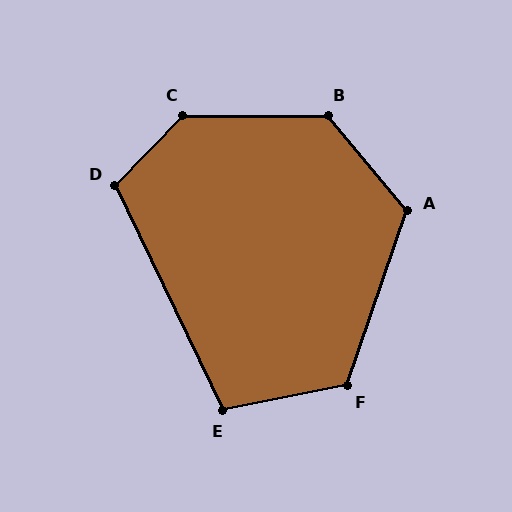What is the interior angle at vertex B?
Approximately 129 degrees (obtuse).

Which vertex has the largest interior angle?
C, at approximately 135 degrees.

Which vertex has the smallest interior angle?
E, at approximately 104 degrees.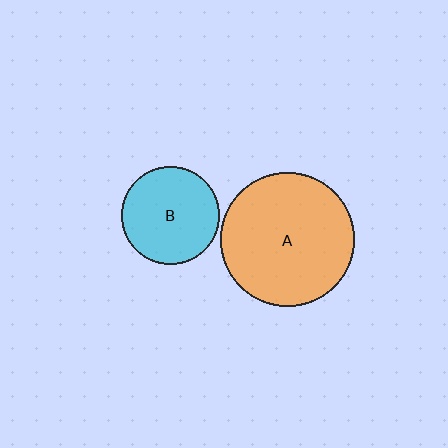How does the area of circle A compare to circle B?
Approximately 1.9 times.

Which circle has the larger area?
Circle A (orange).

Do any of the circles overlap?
No, none of the circles overlap.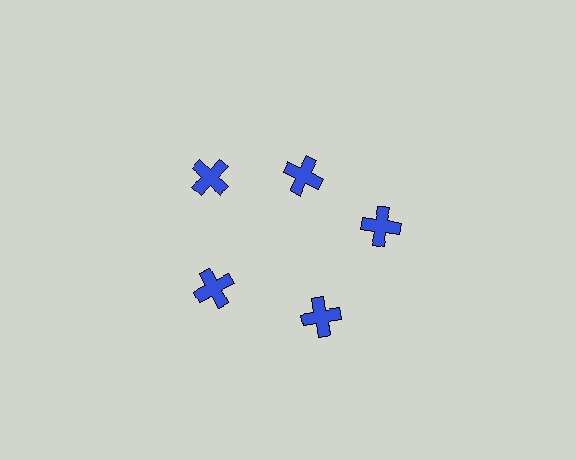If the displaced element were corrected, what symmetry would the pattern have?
It would have 5-fold rotational symmetry — the pattern would map onto itself every 72 degrees.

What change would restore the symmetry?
The symmetry would be restored by moving it outward, back onto the ring so that all 5 crosses sit at equal angles and equal distance from the center.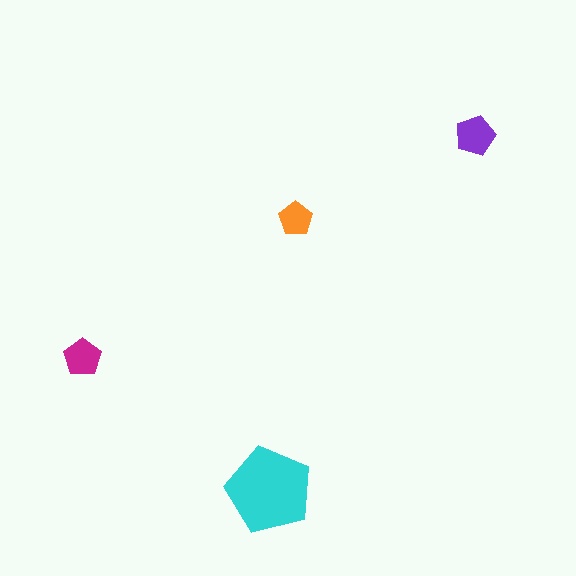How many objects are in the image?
There are 4 objects in the image.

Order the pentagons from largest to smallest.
the cyan one, the purple one, the magenta one, the orange one.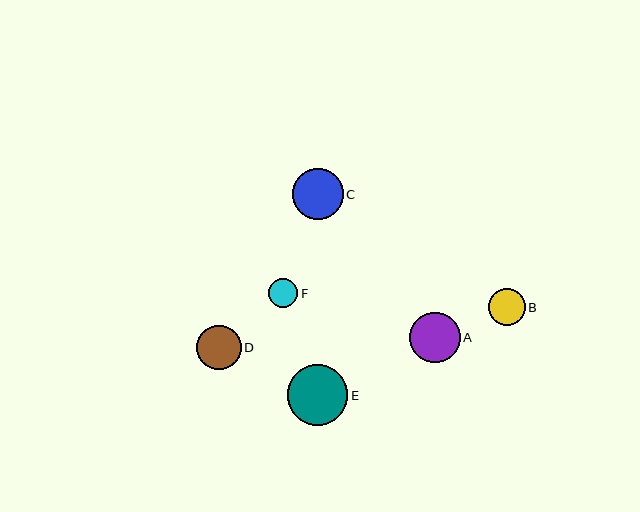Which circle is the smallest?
Circle F is the smallest with a size of approximately 29 pixels.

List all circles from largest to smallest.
From largest to smallest: E, C, A, D, B, F.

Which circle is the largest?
Circle E is the largest with a size of approximately 60 pixels.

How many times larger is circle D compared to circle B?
Circle D is approximately 1.2 times the size of circle B.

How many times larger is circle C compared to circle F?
Circle C is approximately 1.7 times the size of circle F.